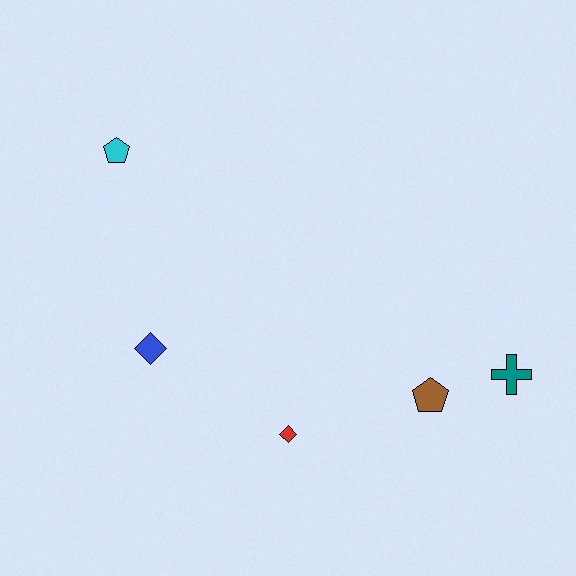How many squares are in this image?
There are no squares.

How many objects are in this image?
There are 5 objects.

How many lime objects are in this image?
There are no lime objects.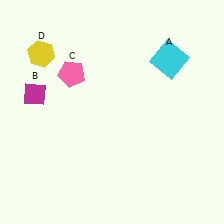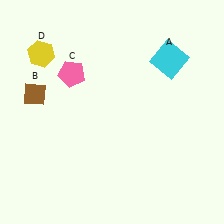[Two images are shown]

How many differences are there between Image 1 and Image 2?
There is 1 difference between the two images.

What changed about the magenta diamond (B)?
In Image 1, B is magenta. In Image 2, it changed to brown.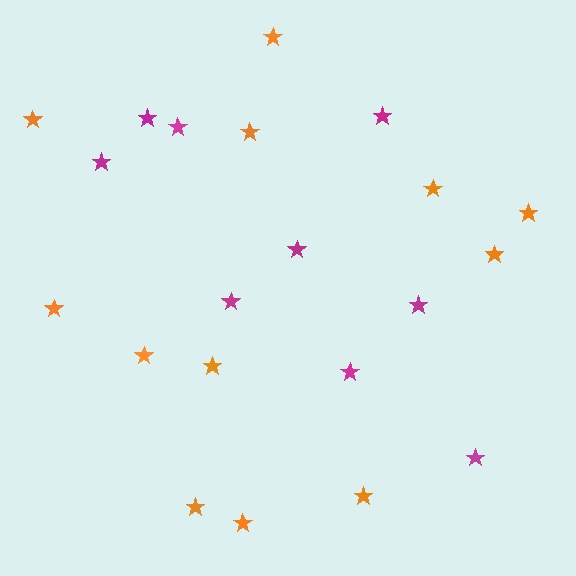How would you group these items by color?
There are 2 groups: one group of orange stars (12) and one group of magenta stars (9).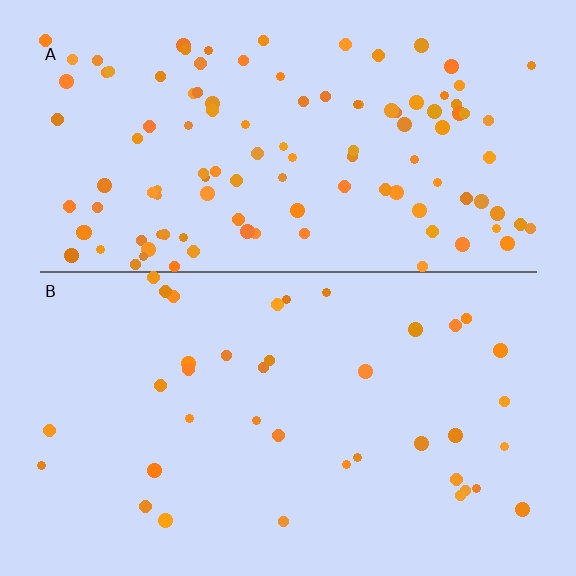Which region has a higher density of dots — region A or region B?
A (the top).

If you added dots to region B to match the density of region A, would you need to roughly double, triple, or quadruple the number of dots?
Approximately triple.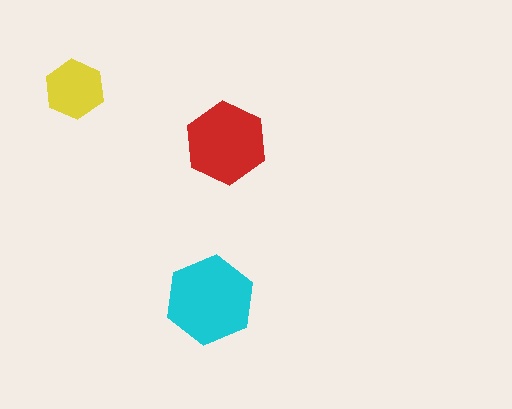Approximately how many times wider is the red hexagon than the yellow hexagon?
About 1.5 times wider.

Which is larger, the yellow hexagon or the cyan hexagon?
The cyan one.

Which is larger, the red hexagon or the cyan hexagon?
The cyan one.